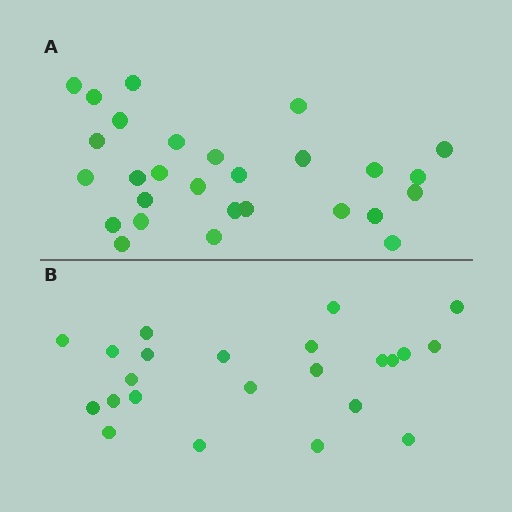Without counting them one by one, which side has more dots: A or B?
Region A (the top region) has more dots.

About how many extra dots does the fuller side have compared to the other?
Region A has about 5 more dots than region B.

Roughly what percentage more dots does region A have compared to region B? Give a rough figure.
About 20% more.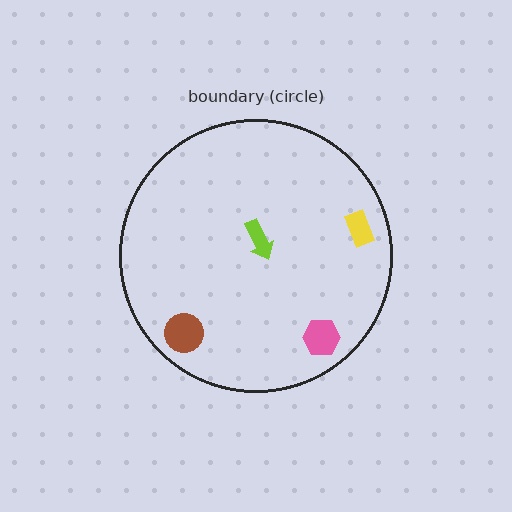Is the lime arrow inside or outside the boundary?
Inside.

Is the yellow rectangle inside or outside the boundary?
Inside.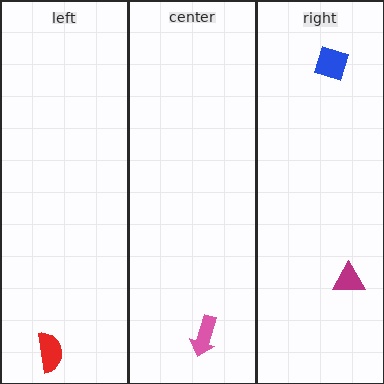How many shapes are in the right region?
2.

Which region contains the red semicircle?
The left region.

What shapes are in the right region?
The blue diamond, the magenta triangle.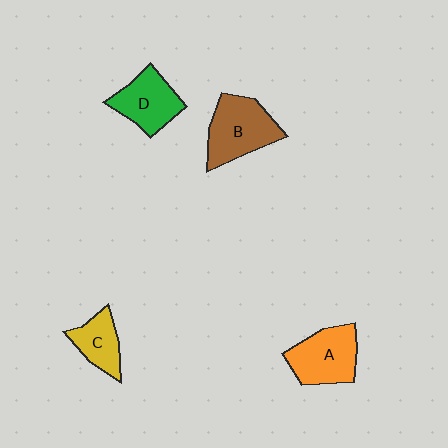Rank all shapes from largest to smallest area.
From largest to smallest: B (brown), A (orange), D (green), C (yellow).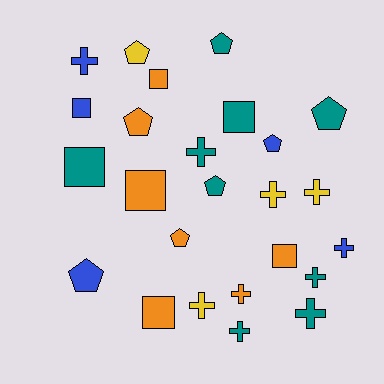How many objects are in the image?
There are 25 objects.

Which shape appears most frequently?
Cross, with 10 objects.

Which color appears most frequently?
Teal, with 9 objects.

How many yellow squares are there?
There are no yellow squares.